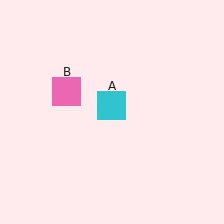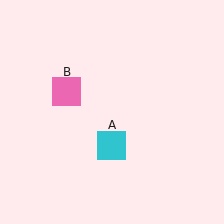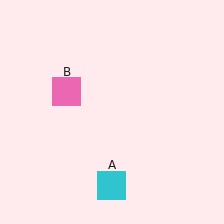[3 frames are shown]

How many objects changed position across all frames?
1 object changed position: cyan square (object A).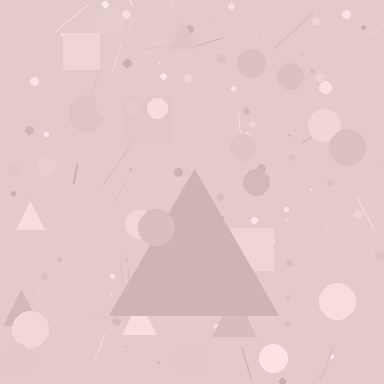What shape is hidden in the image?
A triangle is hidden in the image.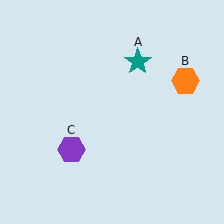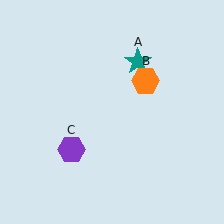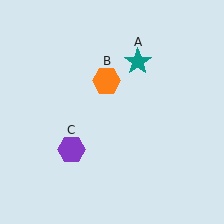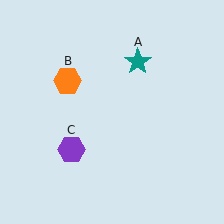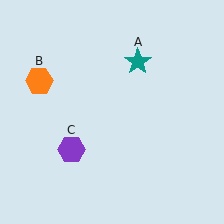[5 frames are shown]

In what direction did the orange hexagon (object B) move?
The orange hexagon (object B) moved left.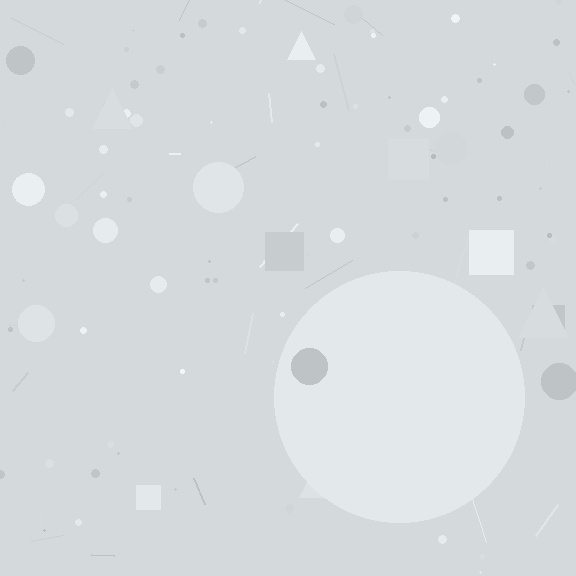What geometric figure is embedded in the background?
A circle is embedded in the background.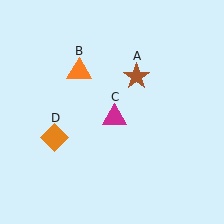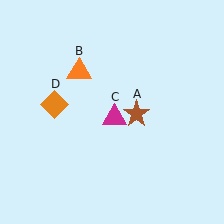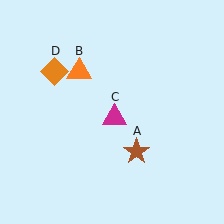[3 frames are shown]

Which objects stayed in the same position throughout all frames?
Orange triangle (object B) and magenta triangle (object C) remained stationary.